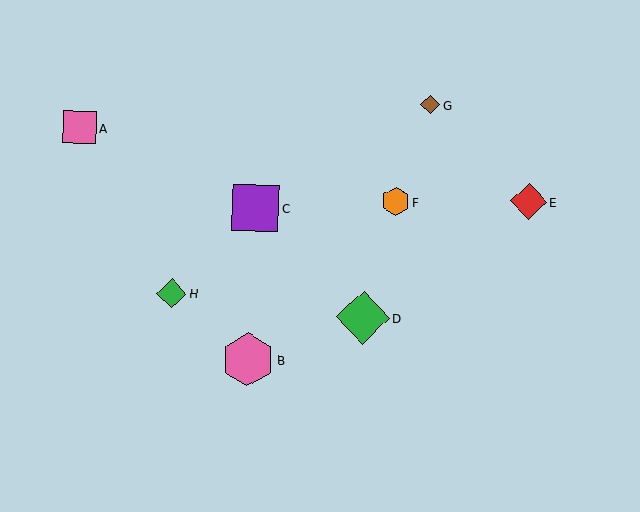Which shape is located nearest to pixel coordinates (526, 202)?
The red diamond (labeled E) at (529, 202) is nearest to that location.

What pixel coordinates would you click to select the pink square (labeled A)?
Click at (80, 127) to select the pink square A.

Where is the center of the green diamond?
The center of the green diamond is at (172, 294).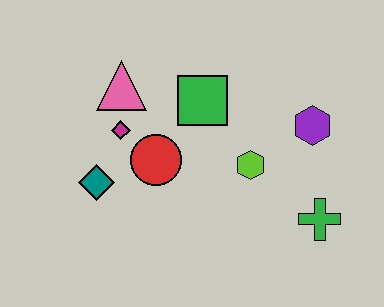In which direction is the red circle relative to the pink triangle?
The red circle is below the pink triangle.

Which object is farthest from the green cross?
The pink triangle is farthest from the green cross.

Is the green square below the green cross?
No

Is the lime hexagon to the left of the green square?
No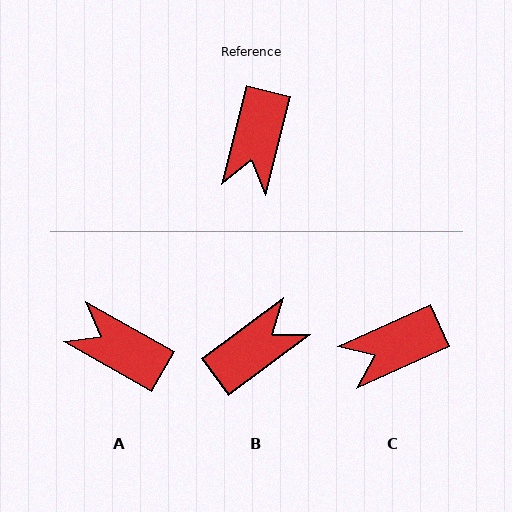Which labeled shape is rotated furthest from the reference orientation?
B, about 141 degrees away.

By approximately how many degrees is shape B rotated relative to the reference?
Approximately 141 degrees counter-clockwise.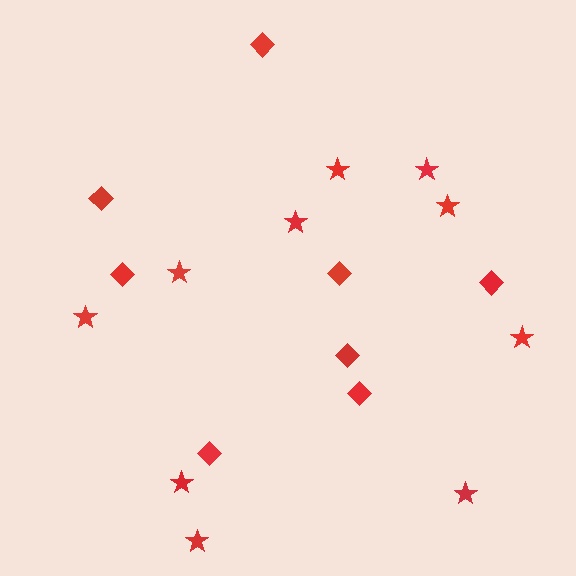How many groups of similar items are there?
There are 2 groups: one group of stars (10) and one group of diamonds (8).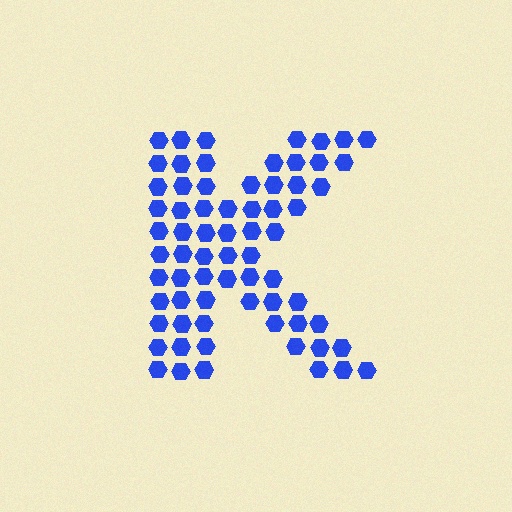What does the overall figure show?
The overall figure shows the letter K.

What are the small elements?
The small elements are hexagons.